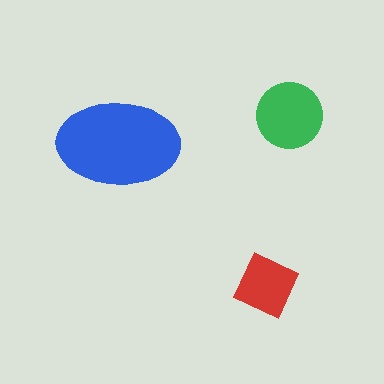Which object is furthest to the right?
The green circle is rightmost.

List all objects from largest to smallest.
The blue ellipse, the green circle, the red square.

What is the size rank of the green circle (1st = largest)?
2nd.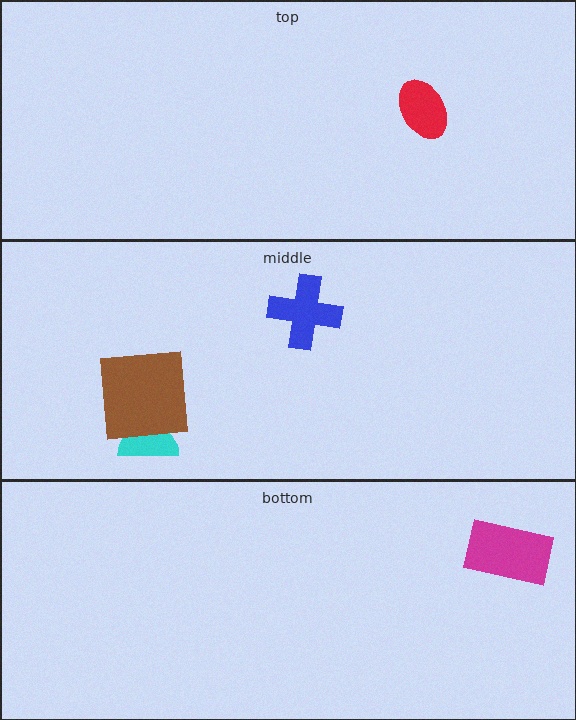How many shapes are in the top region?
1.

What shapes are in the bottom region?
The magenta rectangle.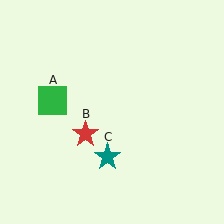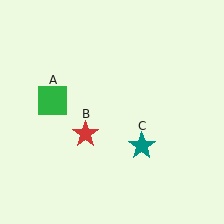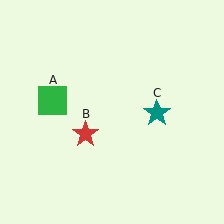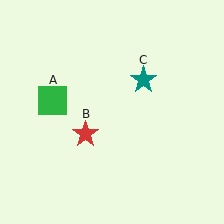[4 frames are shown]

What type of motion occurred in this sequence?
The teal star (object C) rotated counterclockwise around the center of the scene.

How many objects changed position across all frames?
1 object changed position: teal star (object C).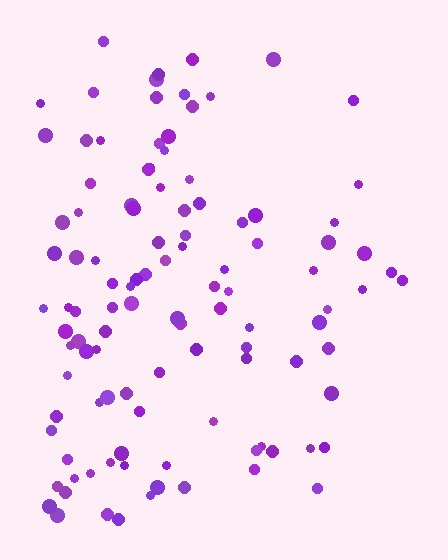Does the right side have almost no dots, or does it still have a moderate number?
Still a moderate number, just noticeably fewer than the left.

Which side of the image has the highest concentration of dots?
The left.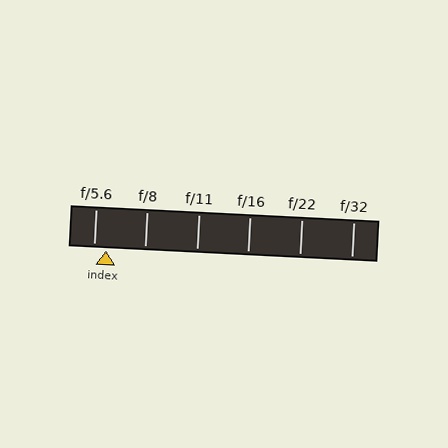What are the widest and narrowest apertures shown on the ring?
The widest aperture shown is f/5.6 and the narrowest is f/32.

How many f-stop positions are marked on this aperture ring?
There are 6 f-stop positions marked.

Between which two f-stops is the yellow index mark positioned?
The index mark is between f/5.6 and f/8.